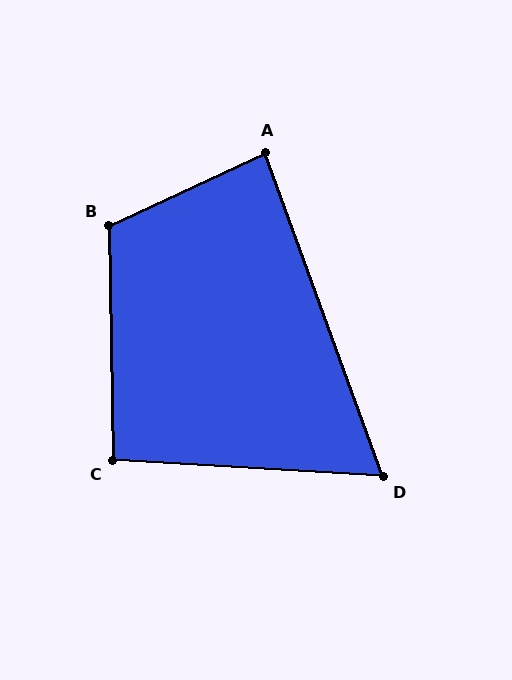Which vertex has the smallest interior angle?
D, at approximately 67 degrees.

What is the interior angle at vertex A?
Approximately 85 degrees (approximately right).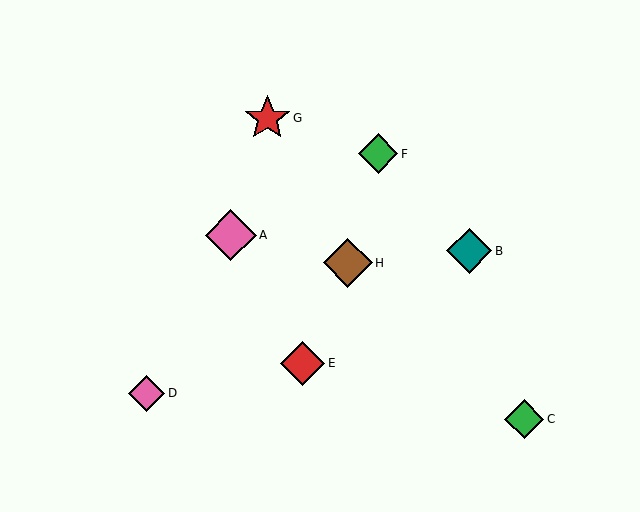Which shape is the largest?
The pink diamond (labeled A) is the largest.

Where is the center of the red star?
The center of the red star is at (267, 118).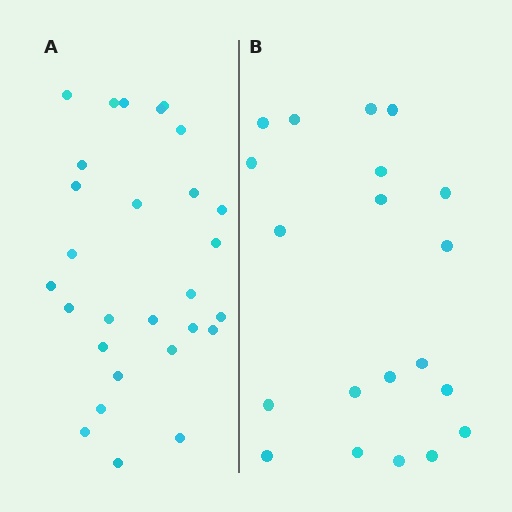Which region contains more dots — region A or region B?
Region A (the left region) has more dots.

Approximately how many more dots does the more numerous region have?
Region A has roughly 8 or so more dots than region B.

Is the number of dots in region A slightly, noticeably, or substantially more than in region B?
Region A has noticeably more, but not dramatically so. The ratio is roughly 1.4 to 1.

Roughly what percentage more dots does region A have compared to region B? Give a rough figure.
About 40% more.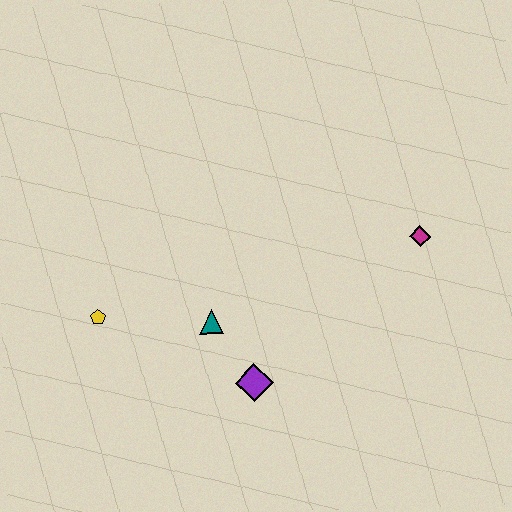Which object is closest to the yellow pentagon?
The teal triangle is closest to the yellow pentagon.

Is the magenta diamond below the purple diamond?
No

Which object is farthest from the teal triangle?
The magenta diamond is farthest from the teal triangle.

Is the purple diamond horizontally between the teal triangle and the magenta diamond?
Yes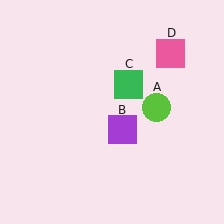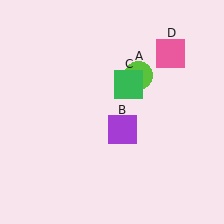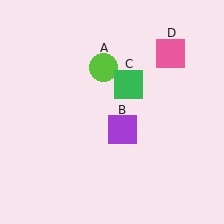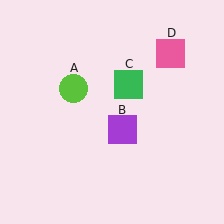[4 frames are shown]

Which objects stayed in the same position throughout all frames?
Purple square (object B) and green square (object C) and pink square (object D) remained stationary.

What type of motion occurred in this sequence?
The lime circle (object A) rotated counterclockwise around the center of the scene.